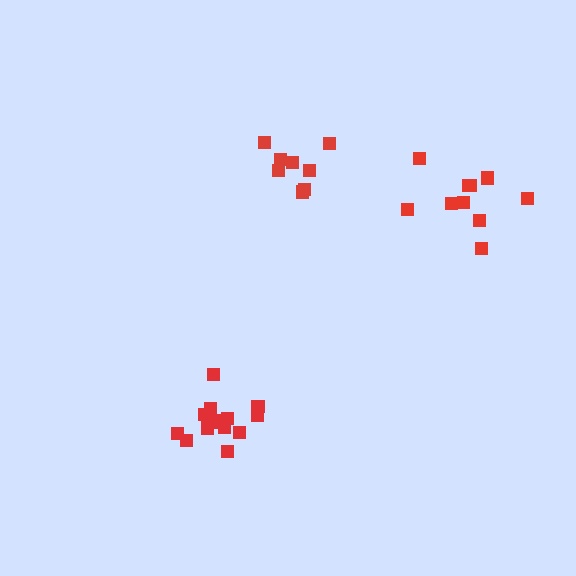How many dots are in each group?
Group 1: 8 dots, Group 2: 14 dots, Group 3: 10 dots (32 total).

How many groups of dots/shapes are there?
There are 3 groups.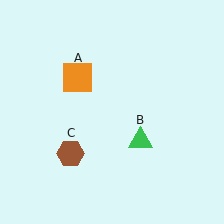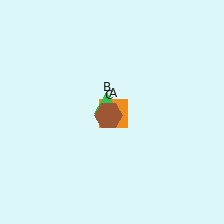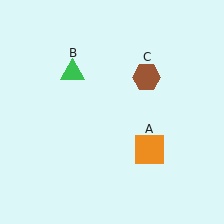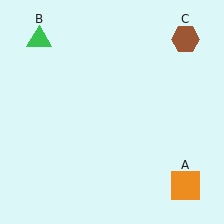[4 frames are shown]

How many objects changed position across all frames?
3 objects changed position: orange square (object A), green triangle (object B), brown hexagon (object C).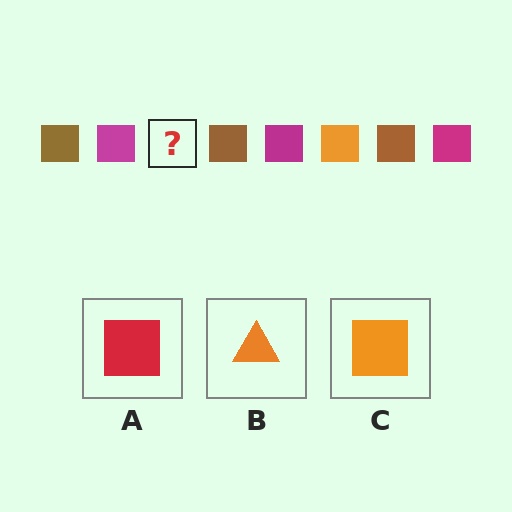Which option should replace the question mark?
Option C.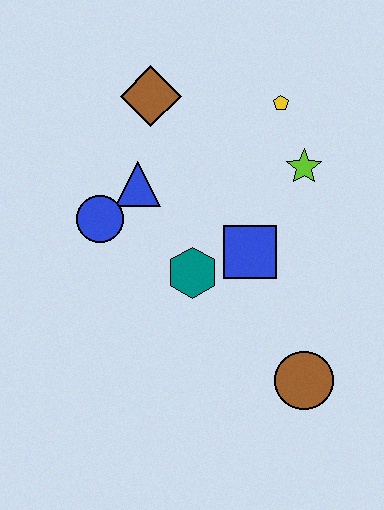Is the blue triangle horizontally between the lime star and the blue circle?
Yes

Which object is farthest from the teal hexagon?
The yellow pentagon is farthest from the teal hexagon.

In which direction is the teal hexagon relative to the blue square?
The teal hexagon is to the left of the blue square.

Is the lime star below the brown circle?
No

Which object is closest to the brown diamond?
The blue triangle is closest to the brown diamond.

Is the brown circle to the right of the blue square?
Yes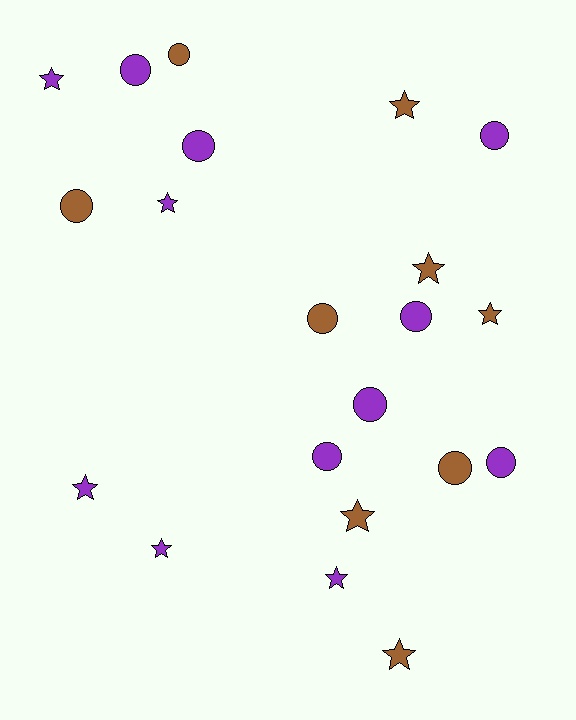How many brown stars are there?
There are 5 brown stars.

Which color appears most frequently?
Purple, with 12 objects.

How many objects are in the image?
There are 21 objects.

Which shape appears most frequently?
Circle, with 11 objects.